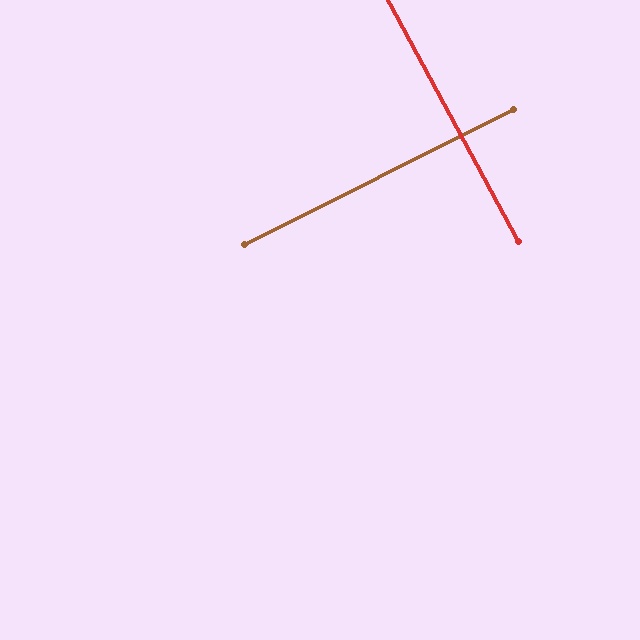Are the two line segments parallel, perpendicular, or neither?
Perpendicular — they meet at approximately 88°.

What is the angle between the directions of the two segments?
Approximately 88 degrees.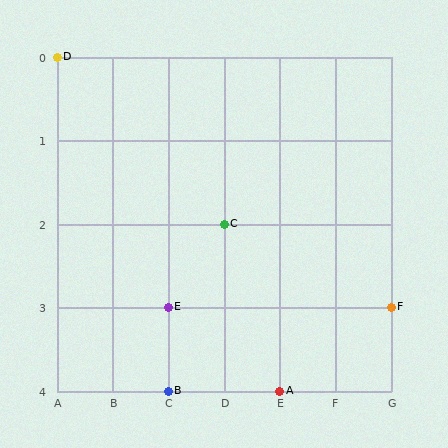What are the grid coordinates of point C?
Point C is at grid coordinates (D, 2).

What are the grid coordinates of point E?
Point E is at grid coordinates (C, 3).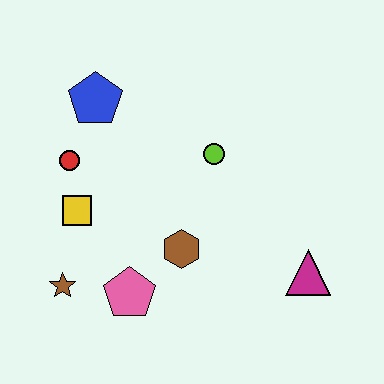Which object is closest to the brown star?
The pink pentagon is closest to the brown star.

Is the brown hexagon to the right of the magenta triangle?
No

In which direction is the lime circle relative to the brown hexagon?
The lime circle is above the brown hexagon.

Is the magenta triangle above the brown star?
Yes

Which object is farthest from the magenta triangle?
The blue pentagon is farthest from the magenta triangle.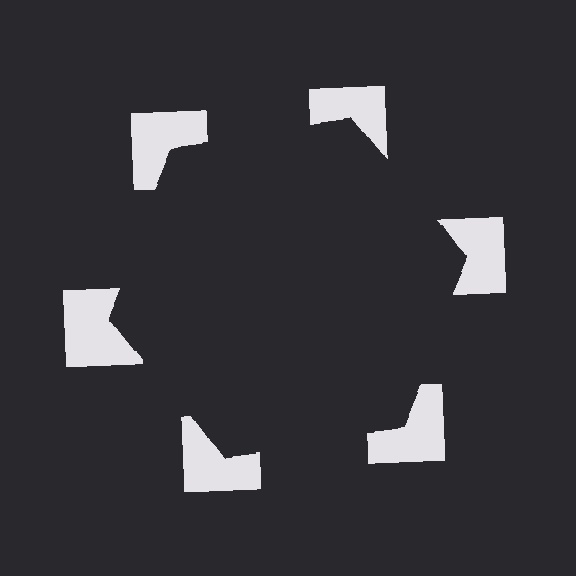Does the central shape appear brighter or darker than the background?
It typically appears slightly darker than the background, even though no actual brightness change is drawn.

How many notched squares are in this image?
There are 6 — one at each vertex of the illusory hexagon.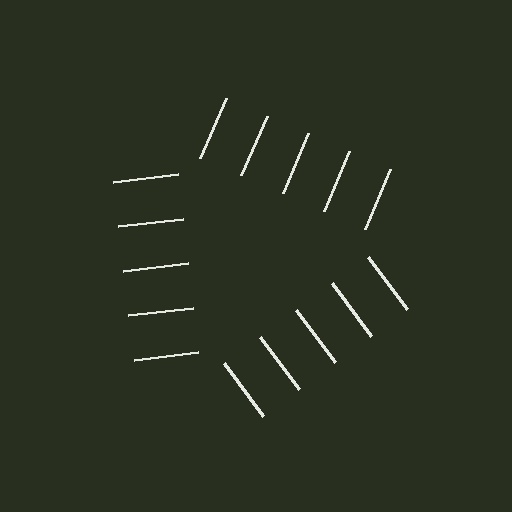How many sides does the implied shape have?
3 sides — the line-ends trace a triangle.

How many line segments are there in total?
15 — 5 along each of the 3 edges.